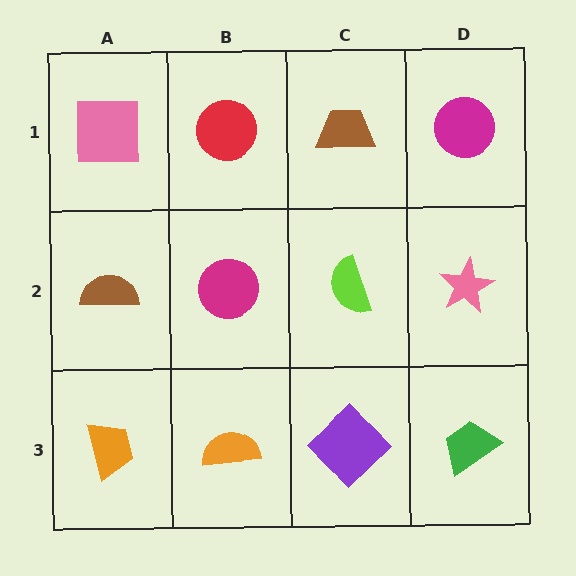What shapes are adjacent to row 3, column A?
A brown semicircle (row 2, column A), an orange semicircle (row 3, column B).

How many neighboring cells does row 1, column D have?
2.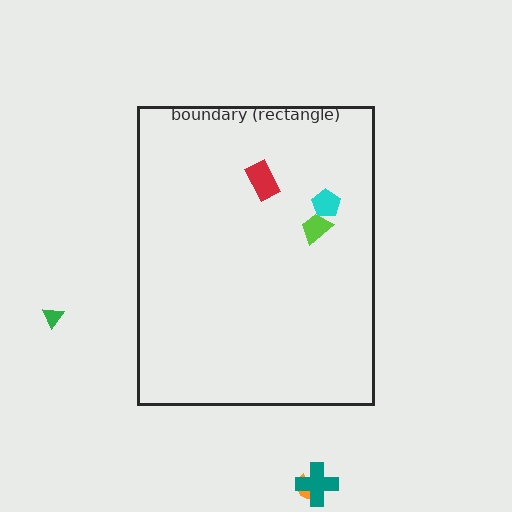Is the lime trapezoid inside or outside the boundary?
Inside.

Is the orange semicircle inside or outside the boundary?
Outside.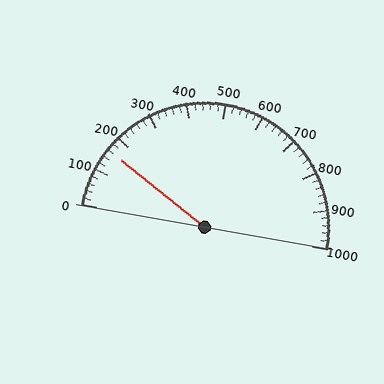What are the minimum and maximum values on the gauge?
The gauge ranges from 0 to 1000.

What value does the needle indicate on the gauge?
The needle indicates approximately 160.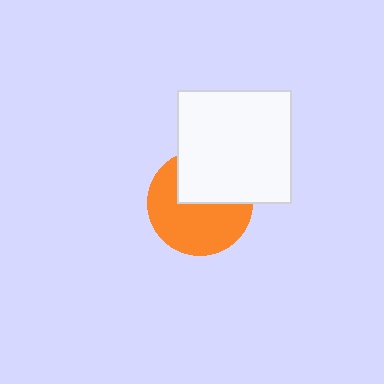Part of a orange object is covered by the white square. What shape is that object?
It is a circle.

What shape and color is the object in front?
The object in front is a white square.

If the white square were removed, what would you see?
You would see the complete orange circle.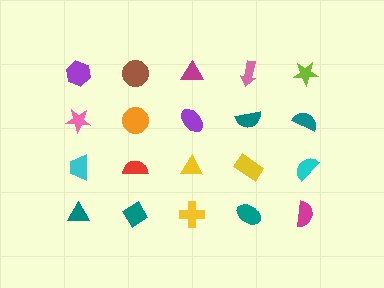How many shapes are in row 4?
5 shapes.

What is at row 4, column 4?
A teal ellipse.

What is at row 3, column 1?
A cyan trapezoid.